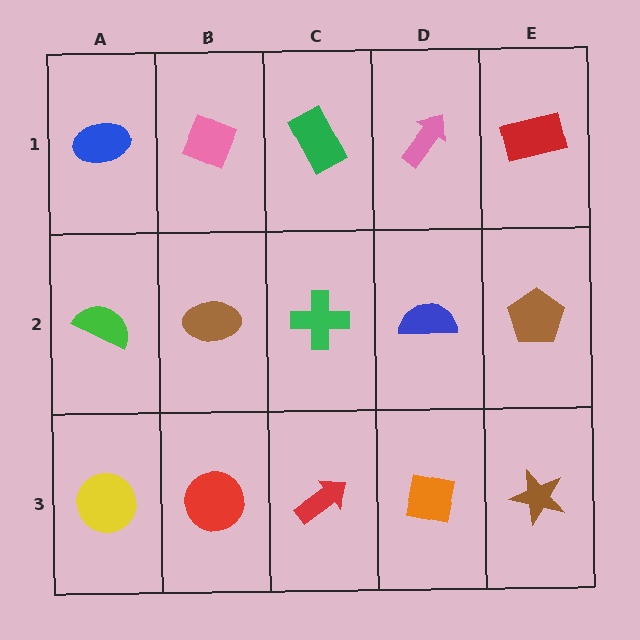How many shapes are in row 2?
5 shapes.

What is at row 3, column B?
A red circle.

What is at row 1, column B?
A pink diamond.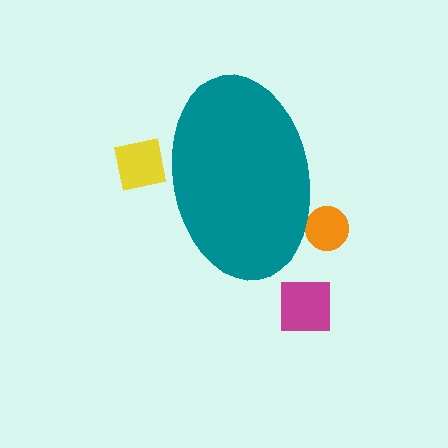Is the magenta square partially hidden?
No, the magenta square is fully visible.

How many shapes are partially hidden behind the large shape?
2 shapes are partially hidden.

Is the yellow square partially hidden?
Yes, the yellow square is partially hidden behind the teal ellipse.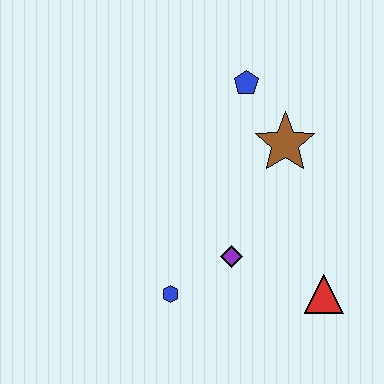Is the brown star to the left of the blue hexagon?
No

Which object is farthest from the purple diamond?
The blue pentagon is farthest from the purple diamond.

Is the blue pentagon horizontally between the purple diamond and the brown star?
Yes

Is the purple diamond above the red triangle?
Yes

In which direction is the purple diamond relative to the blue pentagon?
The purple diamond is below the blue pentagon.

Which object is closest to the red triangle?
The purple diamond is closest to the red triangle.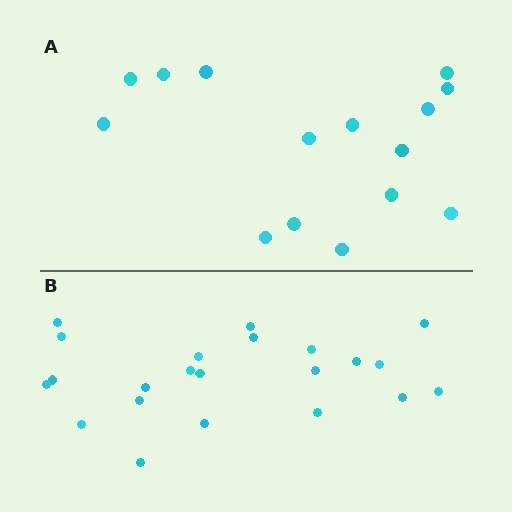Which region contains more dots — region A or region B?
Region B (the bottom region) has more dots.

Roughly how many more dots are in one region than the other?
Region B has roughly 8 or so more dots than region A.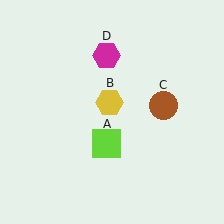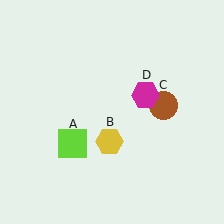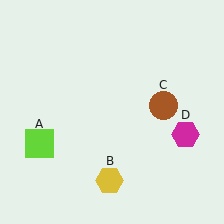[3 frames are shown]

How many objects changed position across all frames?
3 objects changed position: lime square (object A), yellow hexagon (object B), magenta hexagon (object D).